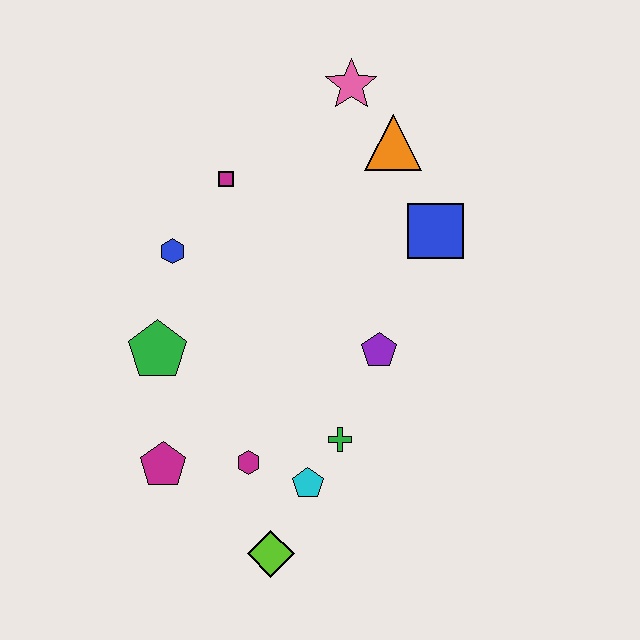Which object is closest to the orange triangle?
The pink star is closest to the orange triangle.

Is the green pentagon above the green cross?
Yes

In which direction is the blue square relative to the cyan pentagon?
The blue square is above the cyan pentagon.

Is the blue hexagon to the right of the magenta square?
No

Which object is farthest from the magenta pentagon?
The pink star is farthest from the magenta pentagon.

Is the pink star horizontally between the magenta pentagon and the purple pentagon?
Yes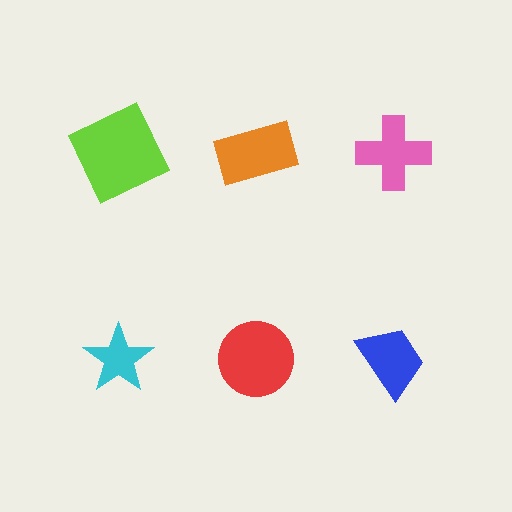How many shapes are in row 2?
3 shapes.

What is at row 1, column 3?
A pink cross.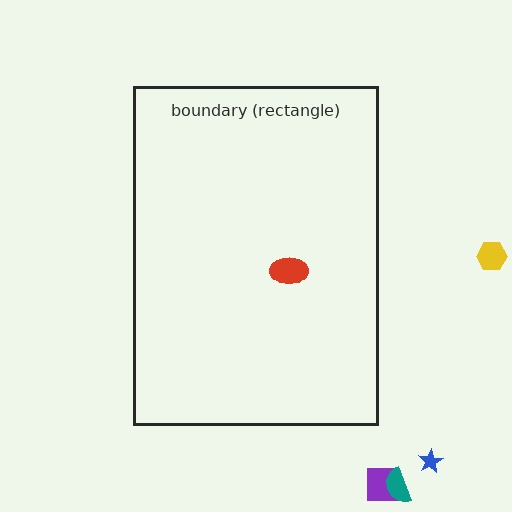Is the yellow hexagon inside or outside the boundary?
Outside.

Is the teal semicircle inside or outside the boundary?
Outside.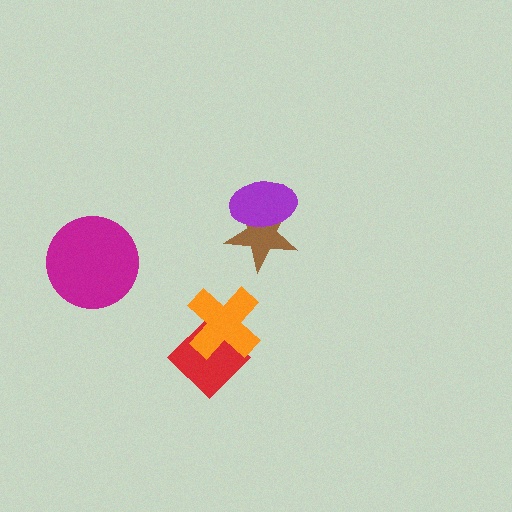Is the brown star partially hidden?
Yes, it is partially covered by another shape.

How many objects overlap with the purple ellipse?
1 object overlaps with the purple ellipse.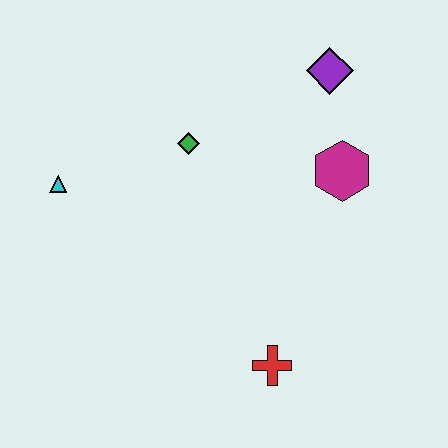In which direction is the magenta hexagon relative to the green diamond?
The magenta hexagon is to the right of the green diamond.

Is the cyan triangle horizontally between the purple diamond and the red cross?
No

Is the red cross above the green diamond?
No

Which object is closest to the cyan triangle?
The green diamond is closest to the cyan triangle.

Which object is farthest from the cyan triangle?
The purple diamond is farthest from the cyan triangle.